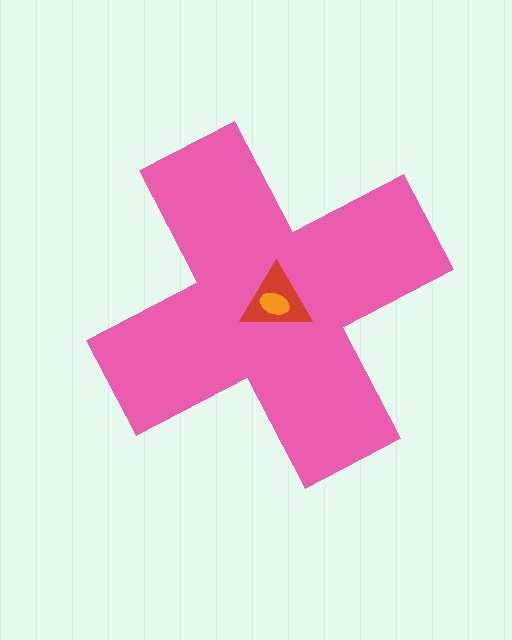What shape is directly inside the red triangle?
The orange ellipse.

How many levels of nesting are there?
3.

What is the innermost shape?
The orange ellipse.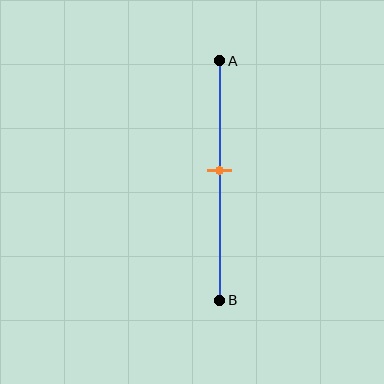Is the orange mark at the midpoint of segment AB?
No, the mark is at about 45% from A, not at the 50% midpoint.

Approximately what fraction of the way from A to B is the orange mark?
The orange mark is approximately 45% of the way from A to B.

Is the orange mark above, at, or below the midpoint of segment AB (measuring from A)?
The orange mark is above the midpoint of segment AB.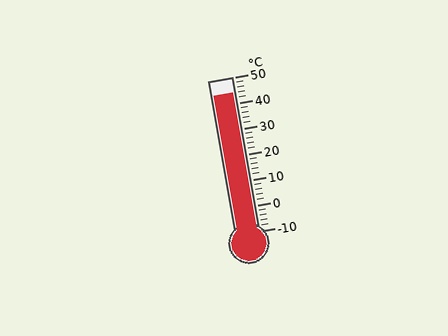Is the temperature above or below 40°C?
The temperature is above 40°C.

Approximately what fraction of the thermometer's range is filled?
The thermometer is filled to approximately 90% of its range.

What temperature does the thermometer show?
The thermometer shows approximately 44°C.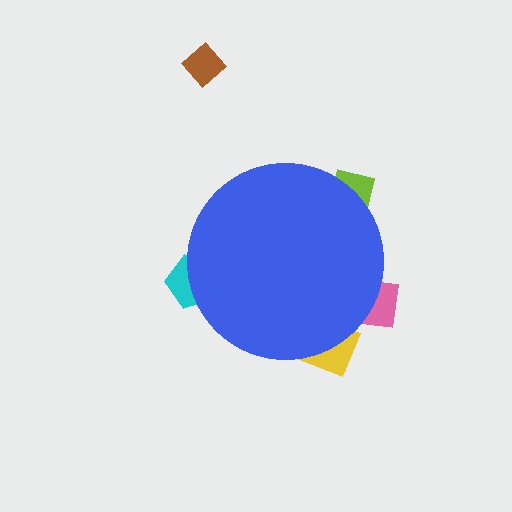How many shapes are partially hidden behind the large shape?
4 shapes are partially hidden.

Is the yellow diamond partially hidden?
Yes, the yellow diamond is partially hidden behind the blue circle.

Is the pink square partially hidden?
Yes, the pink square is partially hidden behind the blue circle.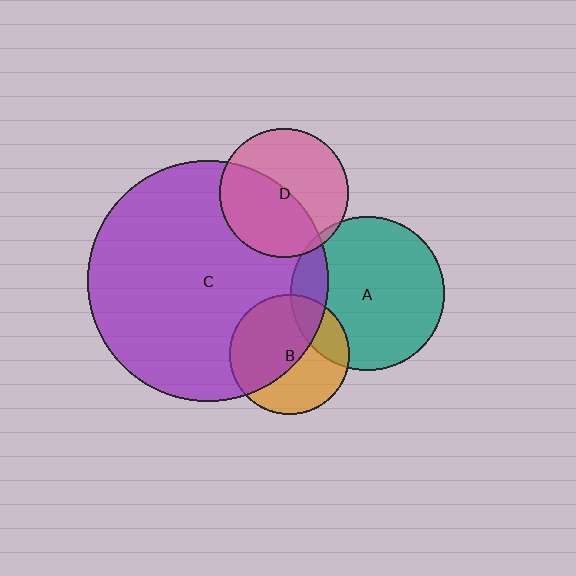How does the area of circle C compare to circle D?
Approximately 3.5 times.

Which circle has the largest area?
Circle C (purple).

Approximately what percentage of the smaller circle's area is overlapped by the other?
Approximately 15%.